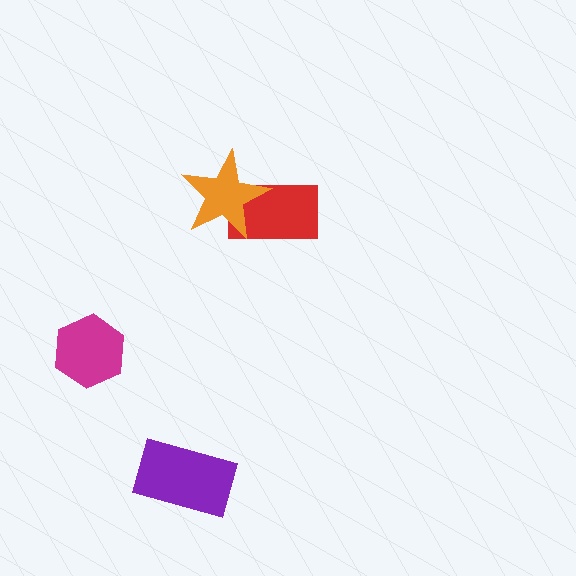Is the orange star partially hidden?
No, no other shape covers it.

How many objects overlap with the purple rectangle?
0 objects overlap with the purple rectangle.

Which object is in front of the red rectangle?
The orange star is in front of the red rectangle.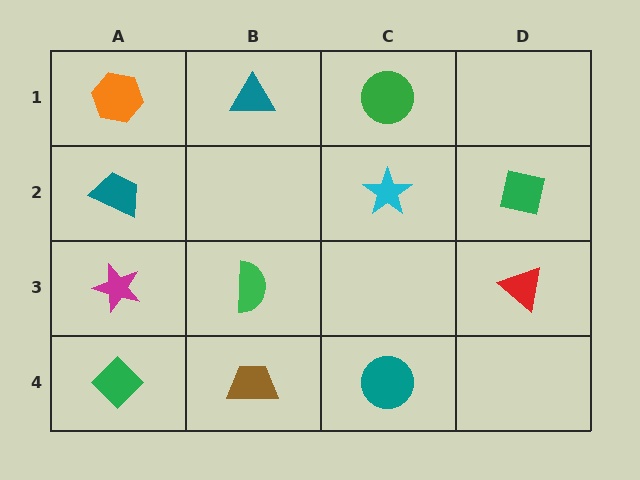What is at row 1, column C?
A green circle.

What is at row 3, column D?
A red triangle.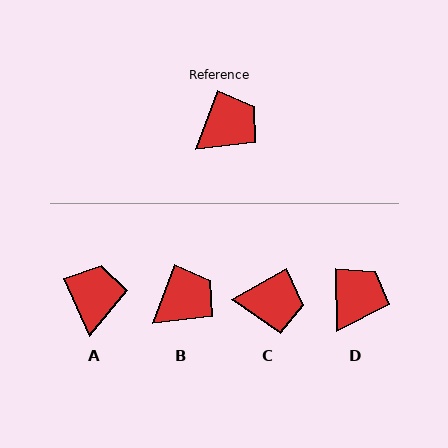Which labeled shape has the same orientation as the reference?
B.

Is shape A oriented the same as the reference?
No, it is off by about 44 degrees.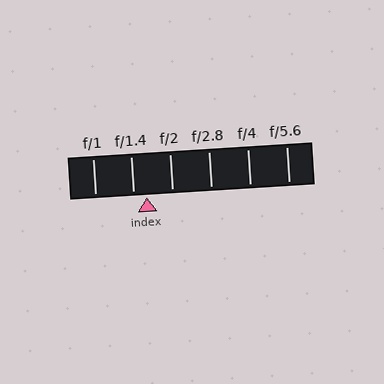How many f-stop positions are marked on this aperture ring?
There are 6 f-stop positions marked.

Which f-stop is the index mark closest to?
The index mark is closest to f/1.4.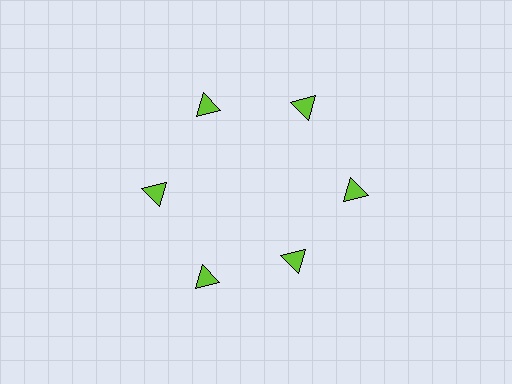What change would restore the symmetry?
The symmetry would be restored by moving it outward, back onto the ring so that all 6 triangles sit at equal angles and equal distance from the center.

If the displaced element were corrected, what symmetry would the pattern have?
It would have 6-fold rotational symmetry — the pattern would map onto itself every 60 degrees.